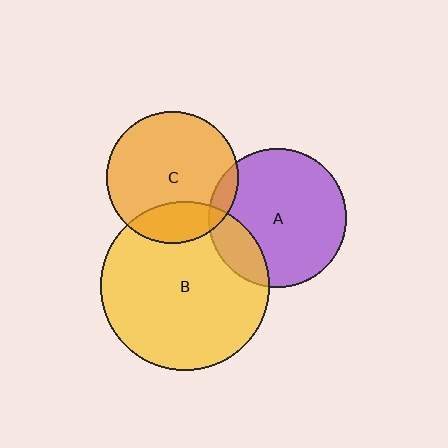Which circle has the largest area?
Circle B (yellow).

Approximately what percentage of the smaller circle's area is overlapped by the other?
Approximately 20%.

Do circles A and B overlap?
Yes.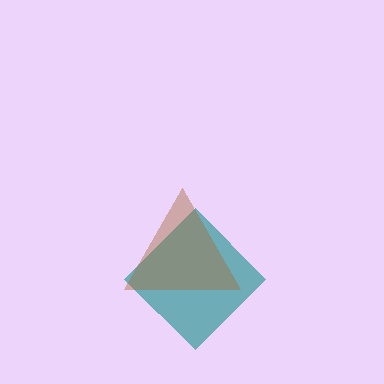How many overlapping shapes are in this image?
There are 2 overlapping shapes in the image.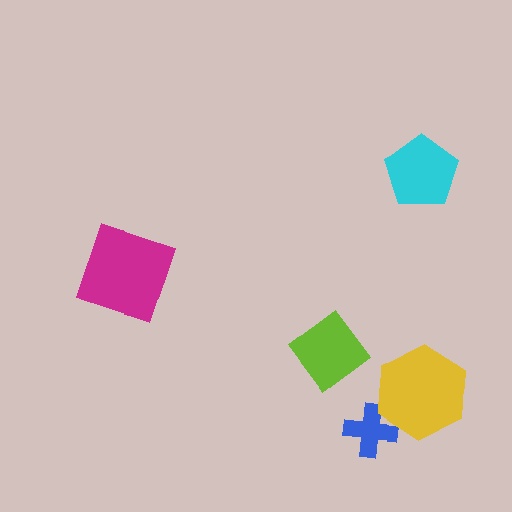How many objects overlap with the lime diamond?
0 objects overlap with the lime diamond.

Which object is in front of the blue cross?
The yellow hexagon is in front of the blue cross.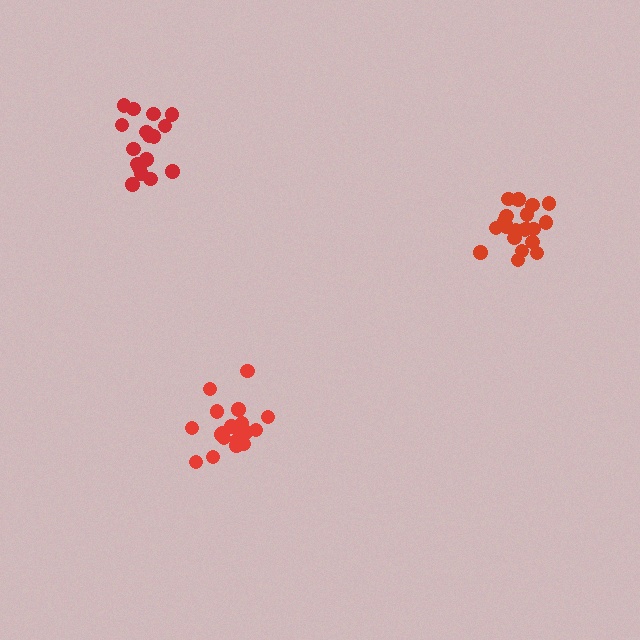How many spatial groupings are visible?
There are 3 spatial groupings.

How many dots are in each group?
Group 1: 20 dots, Group 2: 17 dots, Group 3: 20 dots (57 total).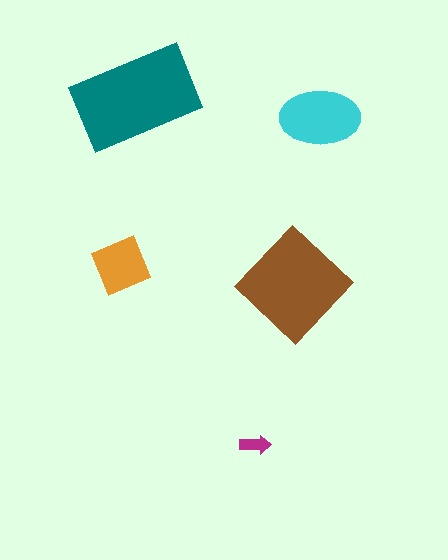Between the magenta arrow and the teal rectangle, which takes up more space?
The teal rectangle.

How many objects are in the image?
There are 5 objects in the image.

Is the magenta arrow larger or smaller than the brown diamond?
Smaller.